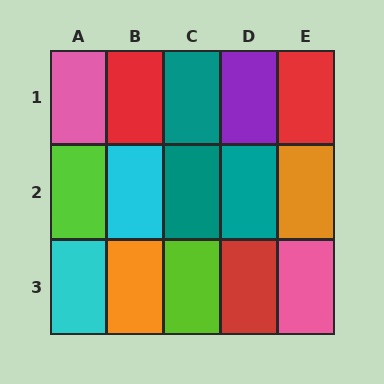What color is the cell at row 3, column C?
Lime.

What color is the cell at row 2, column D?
Teal.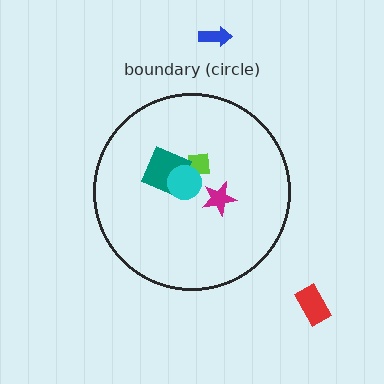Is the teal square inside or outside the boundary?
Inside.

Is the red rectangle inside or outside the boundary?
Outside.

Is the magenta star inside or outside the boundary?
Inside.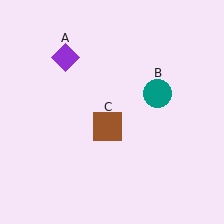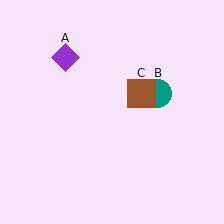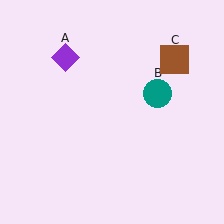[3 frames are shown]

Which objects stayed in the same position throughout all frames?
Purple diamond (object A) and teal circle (object B) remained stationary.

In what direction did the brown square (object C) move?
The brown square (object C) moved up and to the right.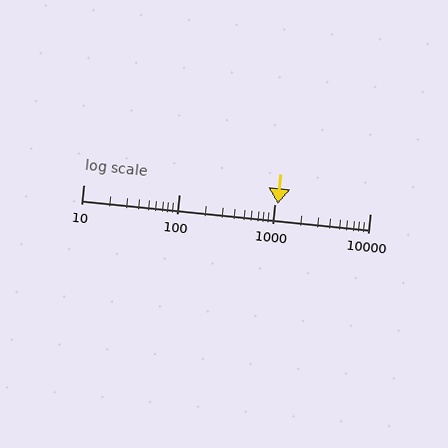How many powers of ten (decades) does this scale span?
The scale spans 3 decades, from 10 to 10000.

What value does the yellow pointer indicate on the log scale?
The pointer indicates approximately 1100.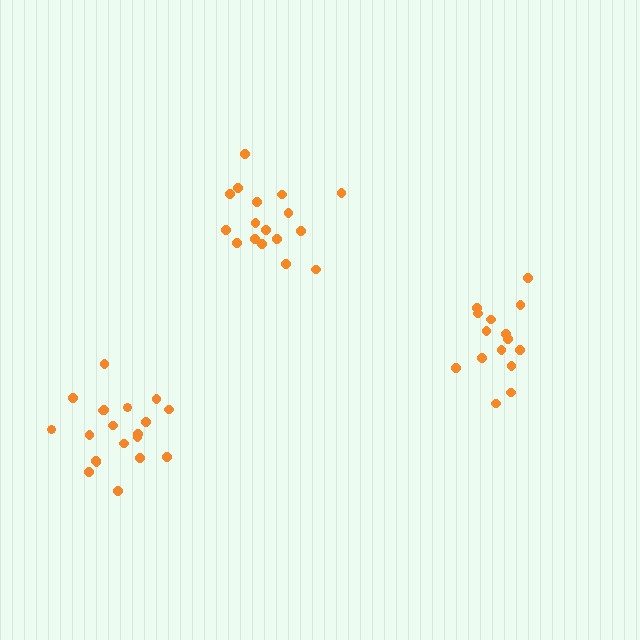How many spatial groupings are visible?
There are 3 spatial groupings.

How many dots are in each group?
Group 1: 17 dots, Group 2: 15 dots, Group 3: 20 dots (52 total).